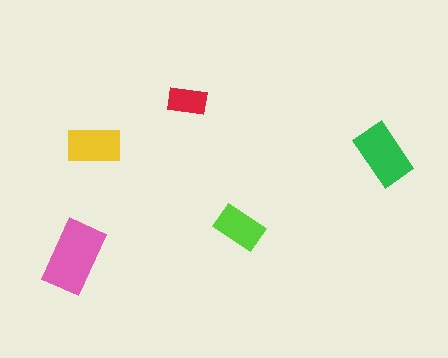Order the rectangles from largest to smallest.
the pink one, the green one, the yellow one, the lime one, the red one.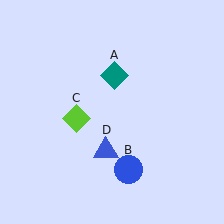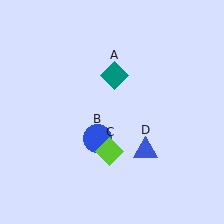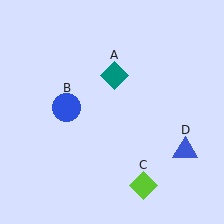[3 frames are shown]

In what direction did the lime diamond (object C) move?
The lime diamond (object C) moved down and to the right.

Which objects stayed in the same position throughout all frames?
Teal diamond (object A) remained stationary.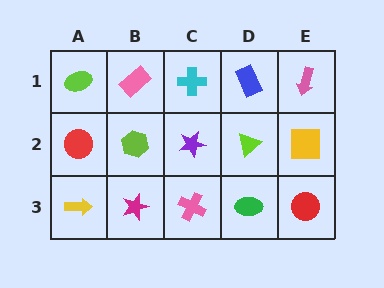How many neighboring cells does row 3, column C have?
3.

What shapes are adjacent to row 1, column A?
A red circle (row 2, column A), a pink rectangle (row 1, column B).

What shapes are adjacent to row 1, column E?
A yellow square (row 2, column E), a blue rectangle (row 1, column D).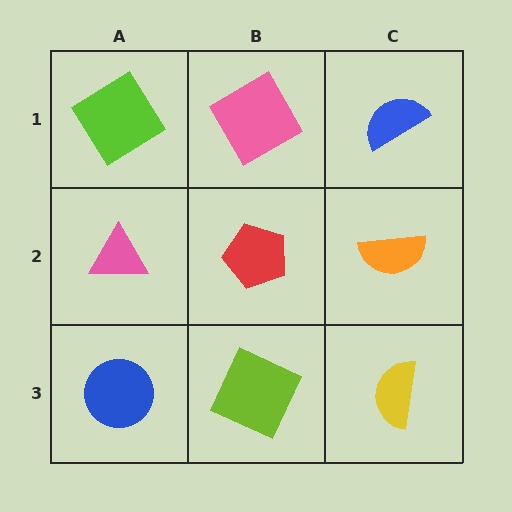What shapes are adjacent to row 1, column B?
A red pentagon (row 2, column B), a lime diamond (row 1, column A), a blue semicircle (row 1, column C).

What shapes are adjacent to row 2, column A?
A lime diamond (row 1, column A), a blue circle (row 3, column A), a red pentagon (row 2, column B).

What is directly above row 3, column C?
An orange semicircle.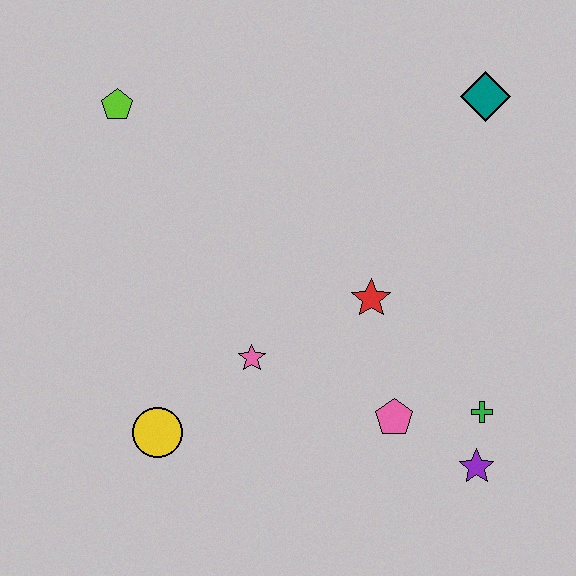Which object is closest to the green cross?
The purple star is closest to the green cross.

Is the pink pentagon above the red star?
No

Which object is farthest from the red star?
The lime pentagon is farthest from the red star.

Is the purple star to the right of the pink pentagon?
Yes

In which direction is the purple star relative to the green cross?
The purple star is below the green cross.